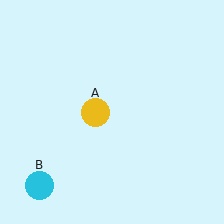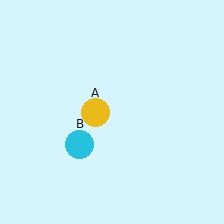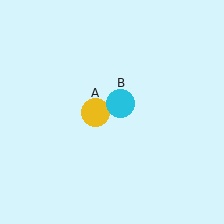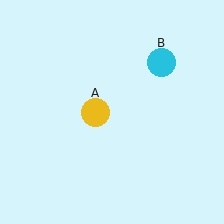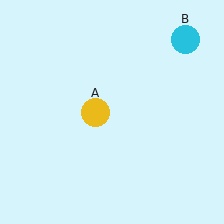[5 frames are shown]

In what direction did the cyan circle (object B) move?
The cyan circle (object B) moved up and to the right.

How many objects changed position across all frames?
1 object changed position: cyan circle (object B).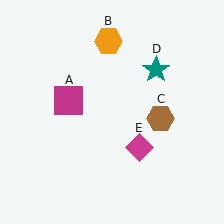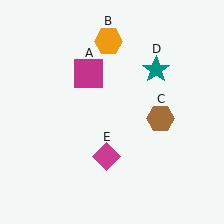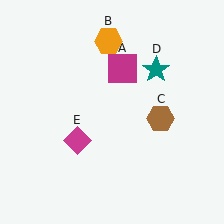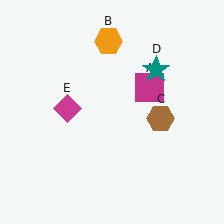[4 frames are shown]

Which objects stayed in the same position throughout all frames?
Orange hexagon (object B) and brown hexagon (object C) and teal star (object D) remained stationary.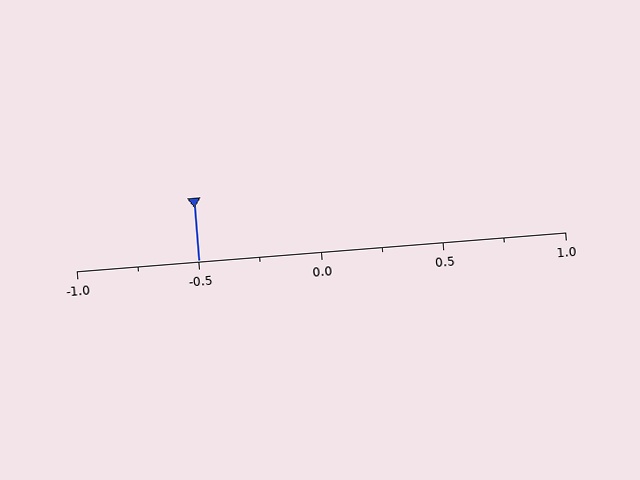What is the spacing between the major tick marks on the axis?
The major ticks are spaced 0.5 apart.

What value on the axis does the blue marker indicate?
The marker indicates approximately -0.5.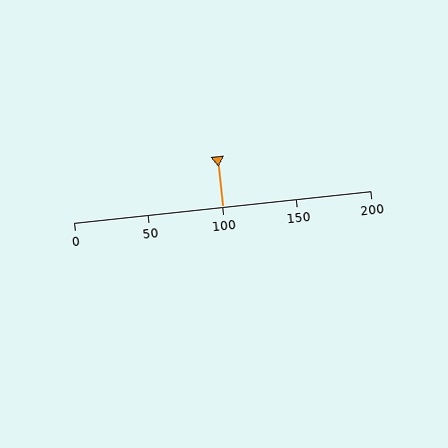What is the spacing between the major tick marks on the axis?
The major ticks are spaced 50 apart.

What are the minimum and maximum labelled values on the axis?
The axis runs from 0 to 200.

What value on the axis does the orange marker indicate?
The marker indicates approximately 100.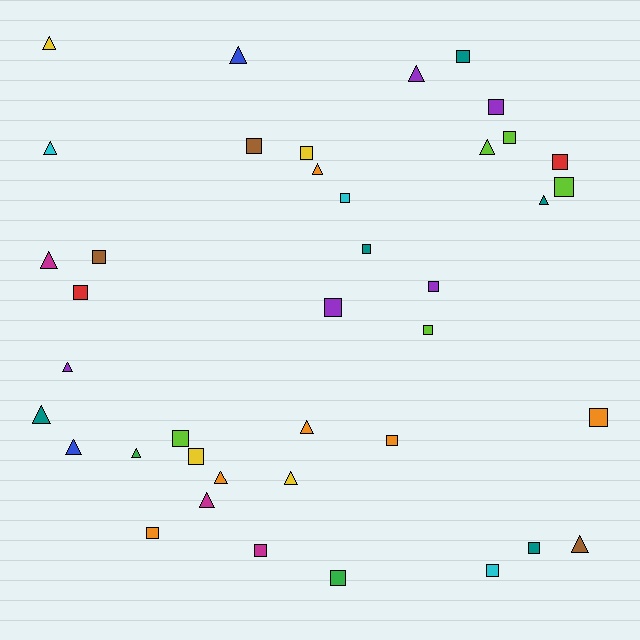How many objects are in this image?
There are 40 objects.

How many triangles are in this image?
There are 17 triangles.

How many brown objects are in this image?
There are 3 brown objects.